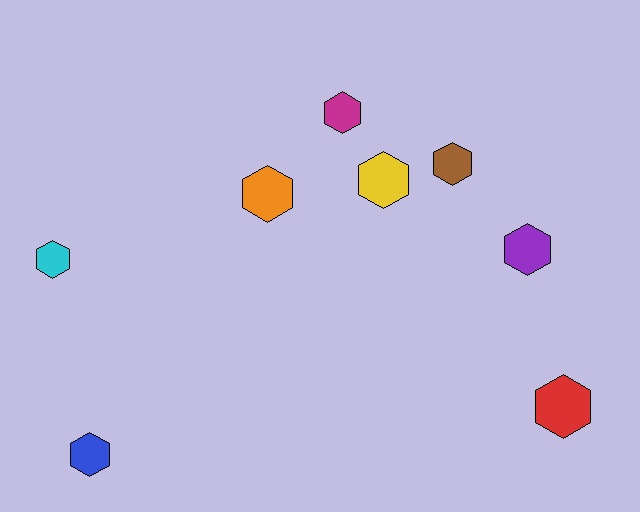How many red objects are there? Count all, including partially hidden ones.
There is 1 red object.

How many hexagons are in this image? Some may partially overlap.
There are 8 hexagons.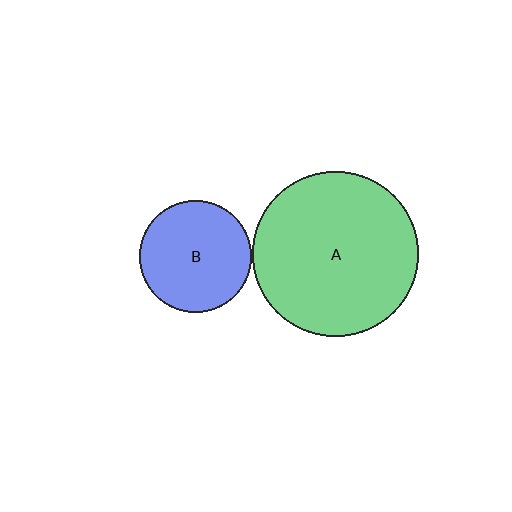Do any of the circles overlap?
No, none of the circles overlap.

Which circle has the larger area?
Circle A (green).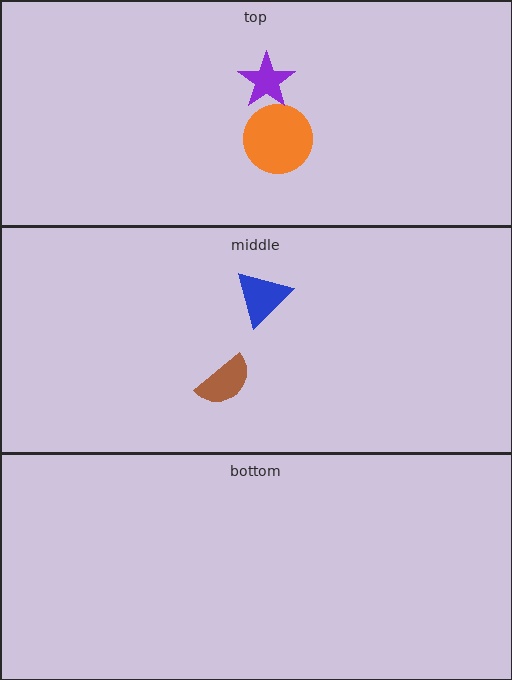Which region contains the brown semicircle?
The middle region.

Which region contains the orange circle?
The top region.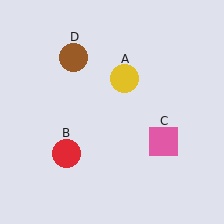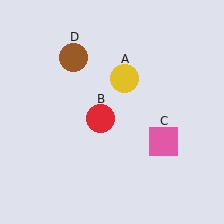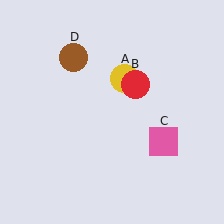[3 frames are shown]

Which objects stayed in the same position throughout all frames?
Yellow circle (object A) and pink square (object C) and brown circle (object D) remained stationary.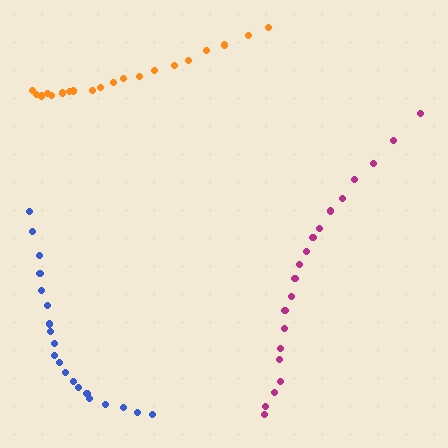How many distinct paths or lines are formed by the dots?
There are 3 distinct paths.